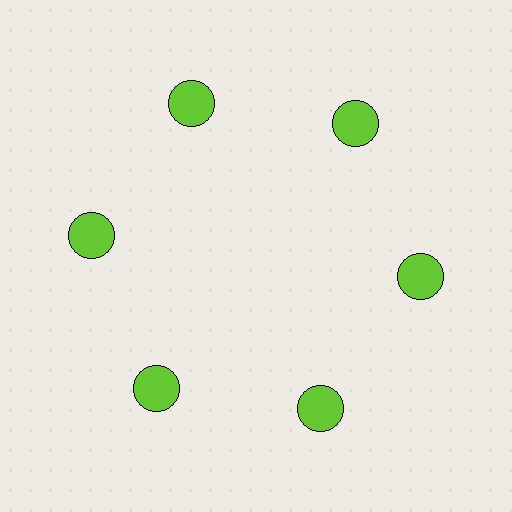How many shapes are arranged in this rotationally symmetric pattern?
There are 6 shapes, arranged in 6 groups of 1.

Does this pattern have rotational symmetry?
Yes, this pattern has 6-fold rotational symmetry. It looks the same after rotating 60 degrees around the center.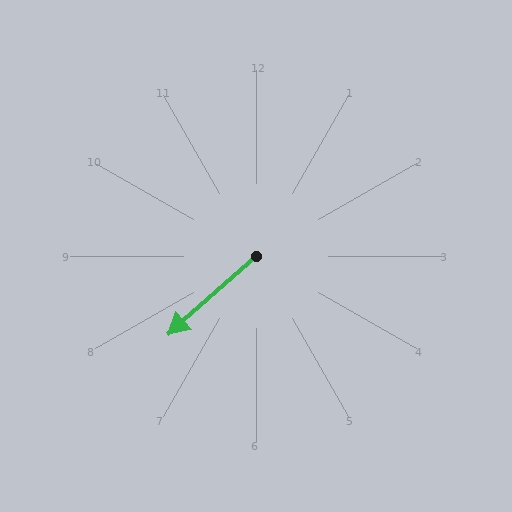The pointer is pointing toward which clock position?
Roughly 8 o'clock.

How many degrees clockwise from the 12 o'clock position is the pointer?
Approximately 229 degrees.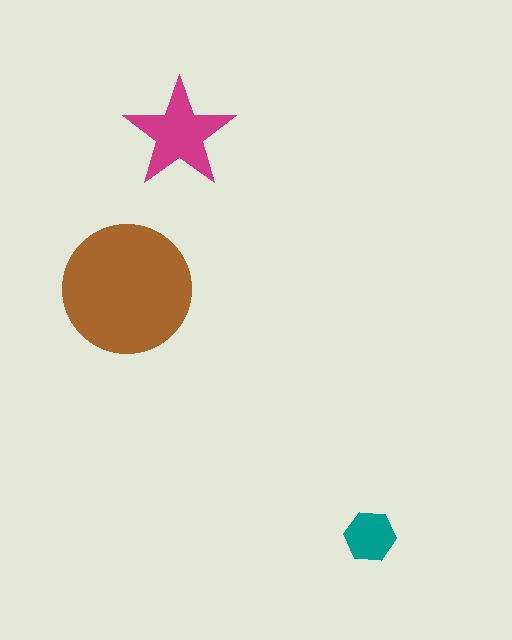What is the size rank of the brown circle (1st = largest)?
1st.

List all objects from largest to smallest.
The brown circle, the magenta star, the teal hexagon.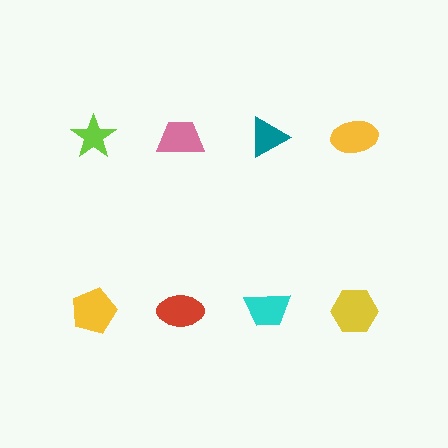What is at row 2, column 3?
A cyan trapezoid.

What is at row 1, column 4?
A yellow ellipse.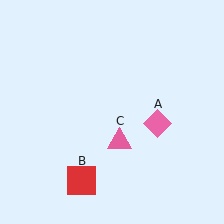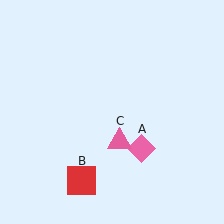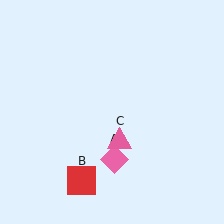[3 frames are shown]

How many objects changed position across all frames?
1 object changed position: pink diamond (object A).